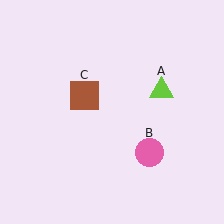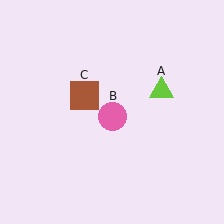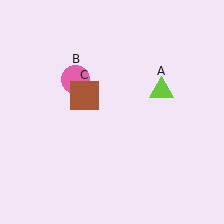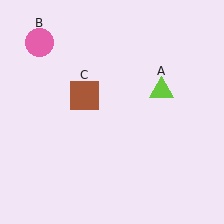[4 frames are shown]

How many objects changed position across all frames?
1 object changed position: pink circle (object B).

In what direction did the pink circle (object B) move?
The pink circle (object B) moved up and to the left.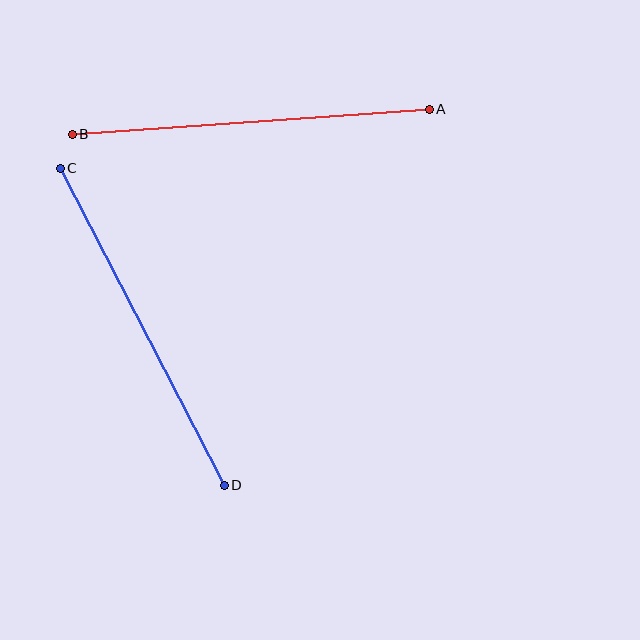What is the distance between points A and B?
The distance is approximately 358 pixels.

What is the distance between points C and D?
The distance is approximately 357 pixels.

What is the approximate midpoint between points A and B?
The midpoint is at approximately (251, 122) pixels.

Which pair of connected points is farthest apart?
Points A and B are farthest apart.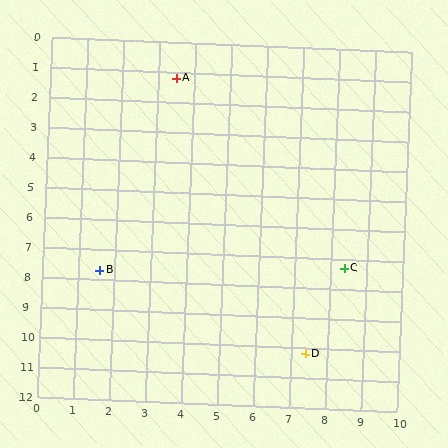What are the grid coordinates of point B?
Point B is at approximately (1.6, 7.7).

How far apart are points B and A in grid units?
Points B and A are about 6.8 grid units apart.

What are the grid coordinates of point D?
Point D is at approximately (7.4, 10.2).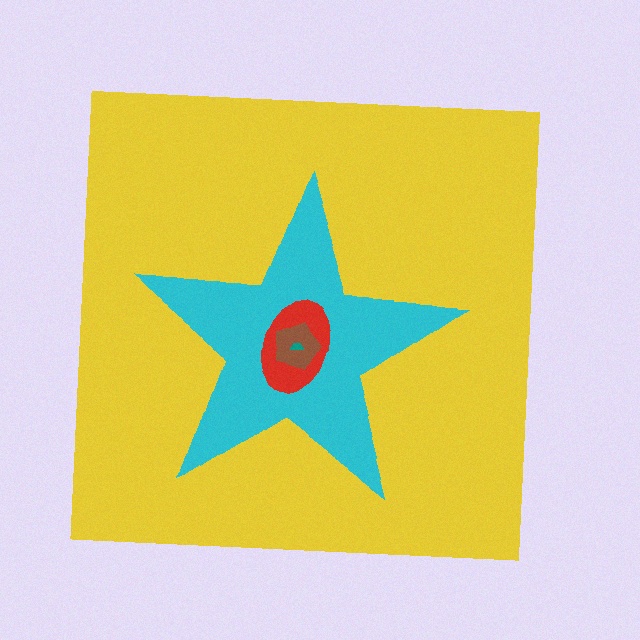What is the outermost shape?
The yellow square.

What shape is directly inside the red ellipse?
The brown pentagon.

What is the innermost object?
The teal semicircle.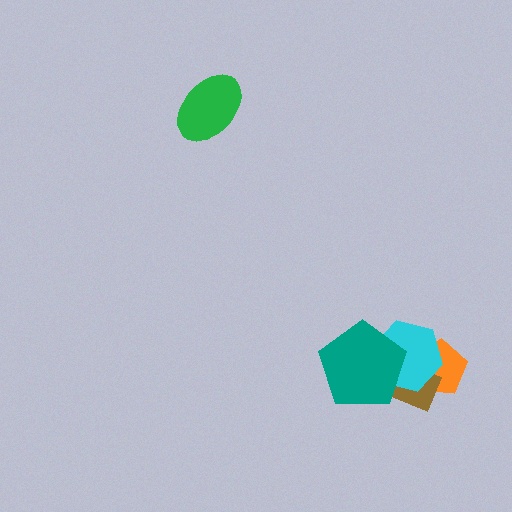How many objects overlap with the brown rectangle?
3 objects overlap with the brown rectangle.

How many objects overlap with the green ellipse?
0 objects overlap with the green ellipse.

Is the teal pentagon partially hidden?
No, no other shape covers it.